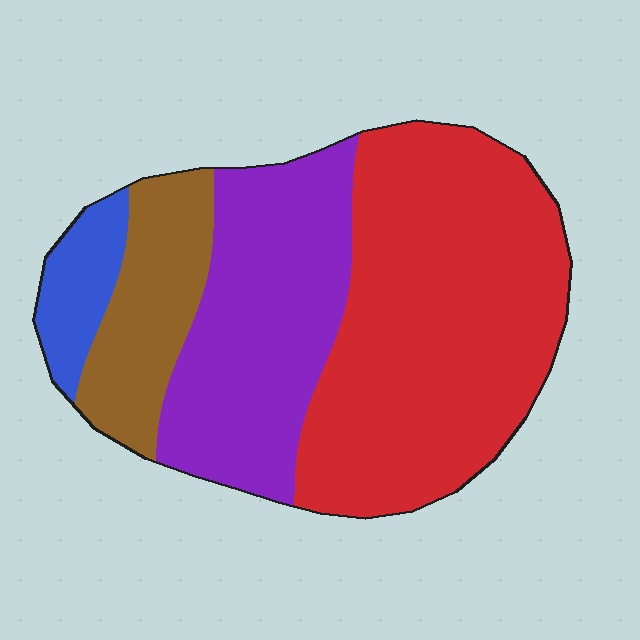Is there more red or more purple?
Red.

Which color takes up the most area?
Red, at roughly 50%.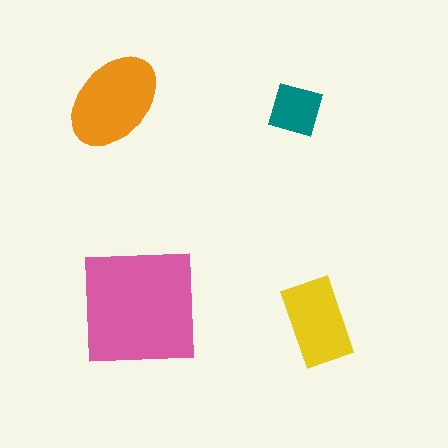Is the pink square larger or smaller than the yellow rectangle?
Larger.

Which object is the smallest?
The teal diamond.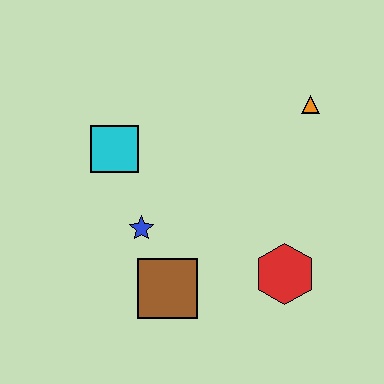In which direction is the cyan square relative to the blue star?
The cyan square is above the blue star.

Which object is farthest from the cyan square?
The red hexagon is farthest from the cyan square.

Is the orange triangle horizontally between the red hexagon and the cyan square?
No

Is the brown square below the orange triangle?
Yes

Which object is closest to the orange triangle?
The red hexagon is closest to the orange triangle.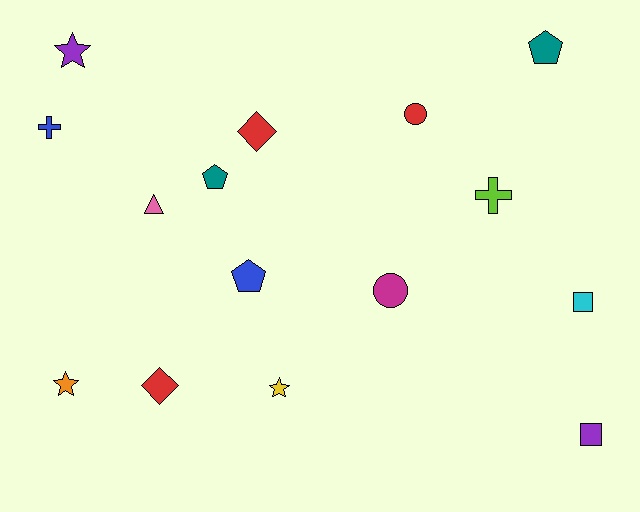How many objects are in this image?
There are 15 objects.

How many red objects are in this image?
There are 3 red objects.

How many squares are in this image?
There are 2 squares.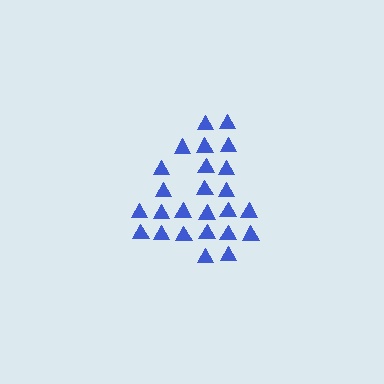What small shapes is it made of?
It is made of small triangles.